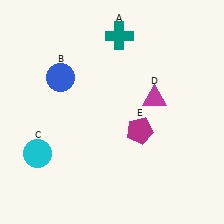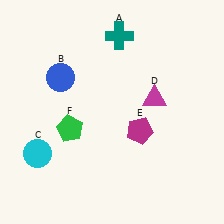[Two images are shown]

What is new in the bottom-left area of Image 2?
A green pentagon (F) was added in the bottom-left area of Image 2.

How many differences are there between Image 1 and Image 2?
There is 1 difference between the two images.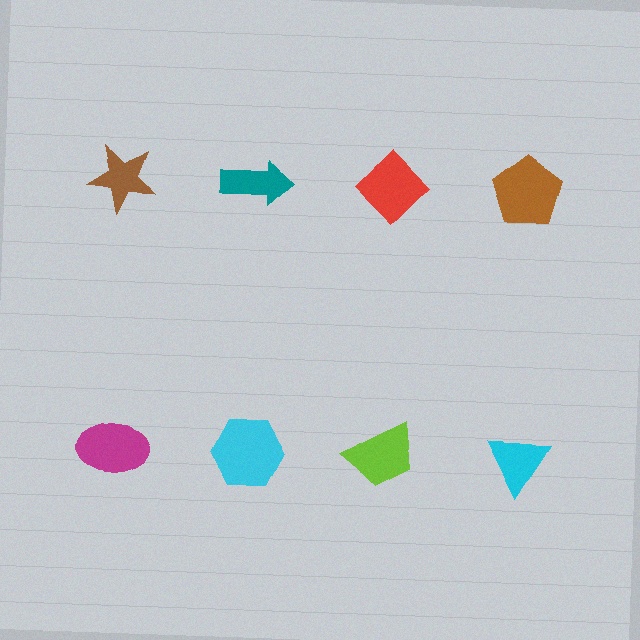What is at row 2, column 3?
A lime trapezoid.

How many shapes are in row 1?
4 shapes.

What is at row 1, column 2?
A teal arrow.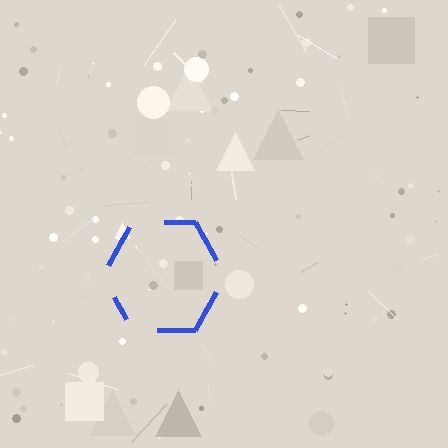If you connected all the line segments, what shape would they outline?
They would outline a hexagon.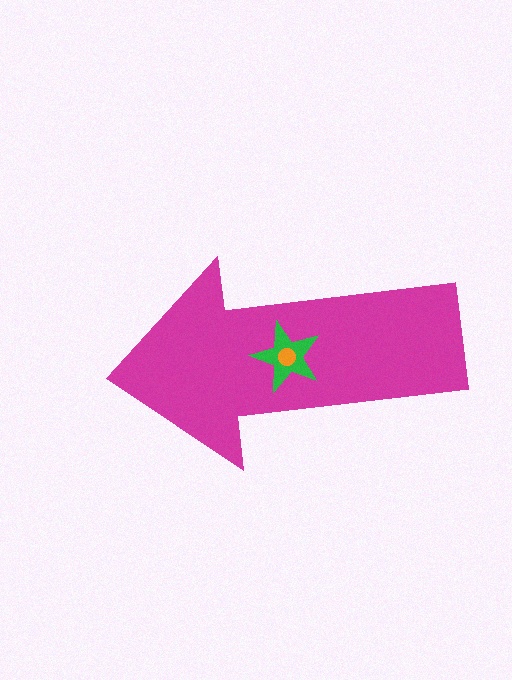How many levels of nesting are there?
3.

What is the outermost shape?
The magenta arrow.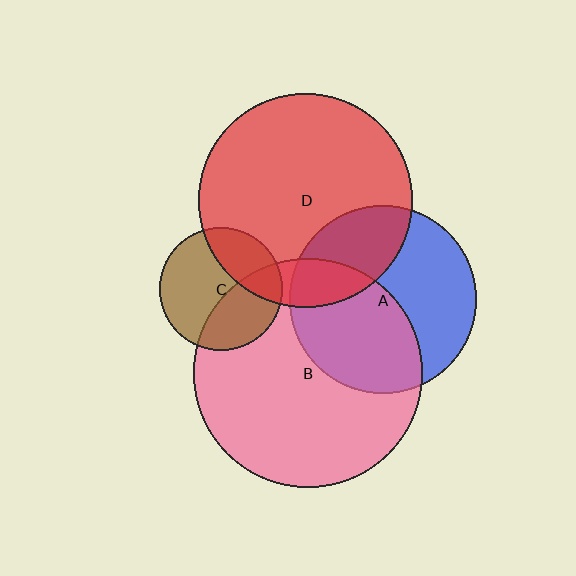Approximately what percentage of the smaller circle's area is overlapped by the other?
Approximately 40%.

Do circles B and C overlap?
Yes.